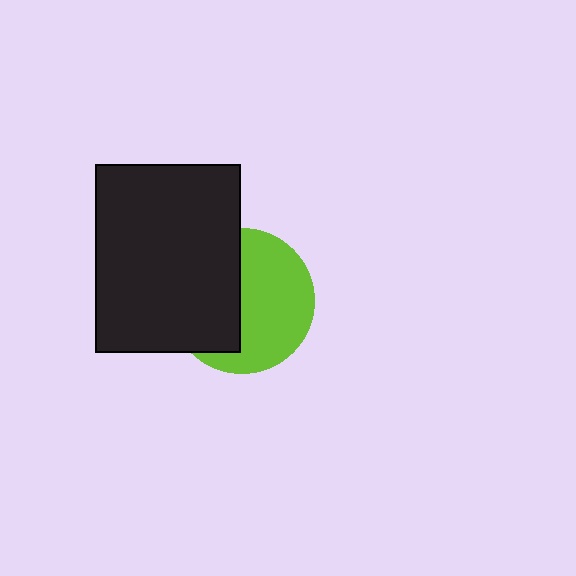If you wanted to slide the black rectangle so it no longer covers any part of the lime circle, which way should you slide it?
Slide it left — that is the most direct way to separate the two shapes.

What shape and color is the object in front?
The object in front is a black rectangle.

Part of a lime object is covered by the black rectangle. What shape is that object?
It is a circle.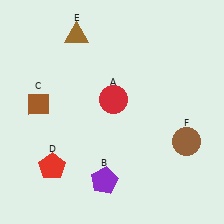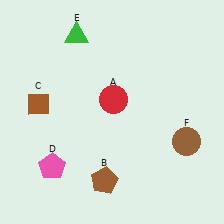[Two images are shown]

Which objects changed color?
B changed from purple to brown. D changed from red to pink. E changed from brown to green.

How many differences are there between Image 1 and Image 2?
There are 3 differences between the two images.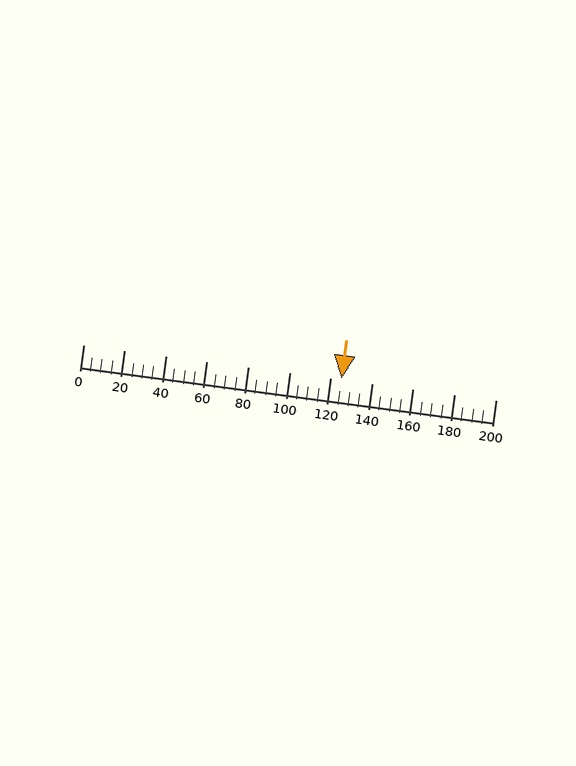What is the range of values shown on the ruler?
The ruler shows values from 0 to 200.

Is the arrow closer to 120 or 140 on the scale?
The arrow is closer to 120.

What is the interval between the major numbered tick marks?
The major tick marks are spaced 20 units apart.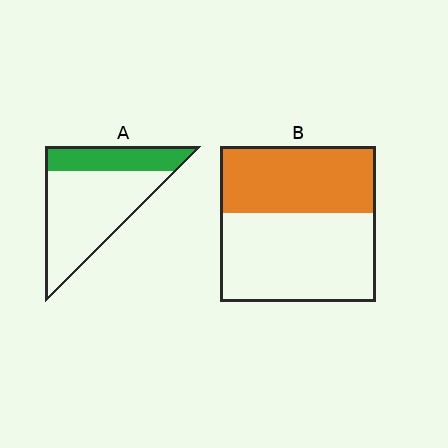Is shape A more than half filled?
No.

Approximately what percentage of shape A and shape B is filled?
A is approximately 30% and B is approximately 45%.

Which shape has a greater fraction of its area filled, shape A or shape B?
Shape B.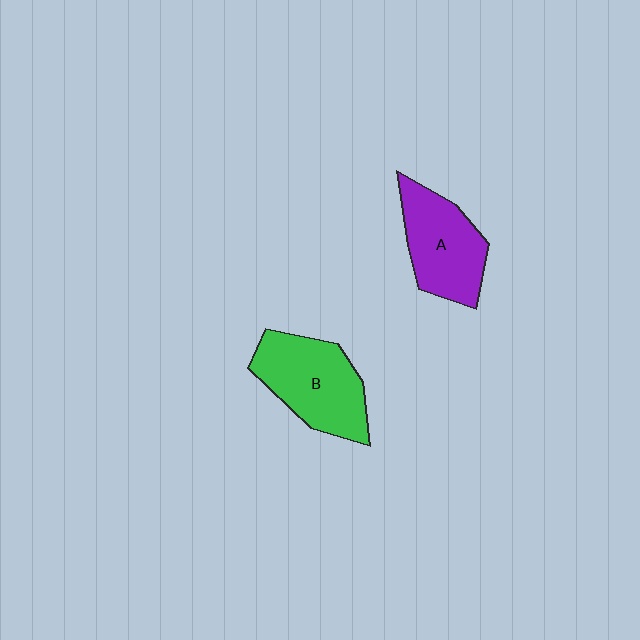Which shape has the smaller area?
Shape A (purple).